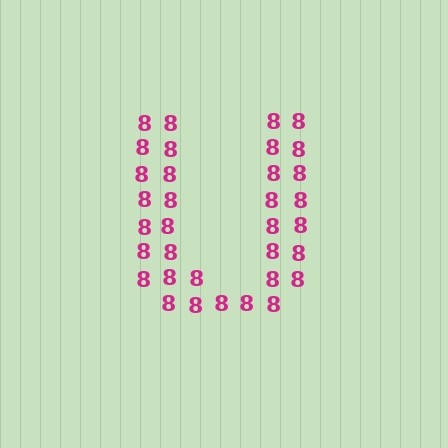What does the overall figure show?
The overall figure shows the letter U.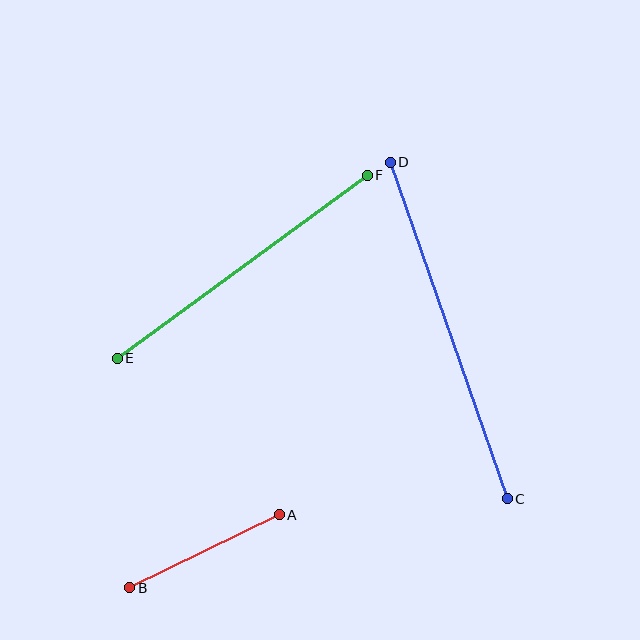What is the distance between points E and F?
The distance is approximately 310 pixels.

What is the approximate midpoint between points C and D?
The midpoint is at approximately (449, 330) pixels.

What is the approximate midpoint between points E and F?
The midpoint is at approximately (242, 267) pixels.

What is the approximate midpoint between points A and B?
The midpoint is at approximately (204, 551) pixels.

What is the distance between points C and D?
The distance is approximately 356 pixels.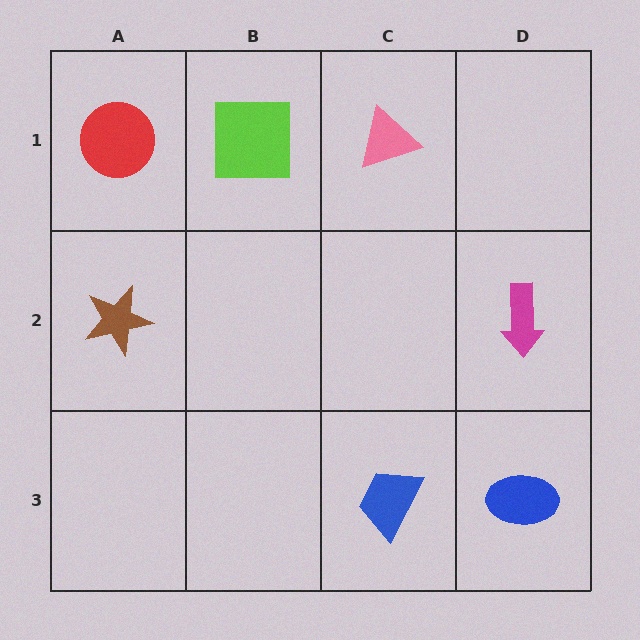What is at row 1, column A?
A red circle.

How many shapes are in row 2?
2 shapes.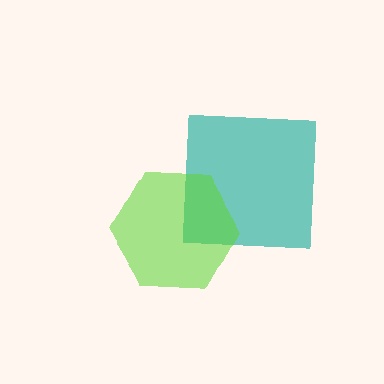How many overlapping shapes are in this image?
There are 2 overlapping shapes in the image.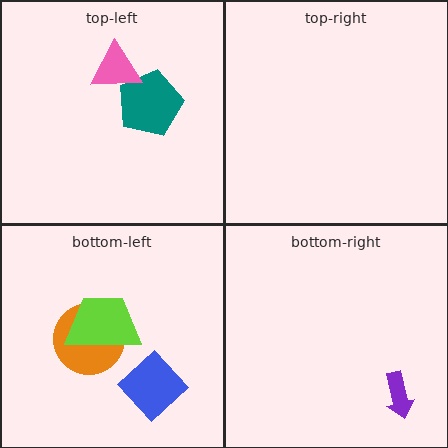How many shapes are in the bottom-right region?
1.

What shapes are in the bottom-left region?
The blue diamond, the orange circle, the lime trapezoid.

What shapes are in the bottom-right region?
The purple arrow.